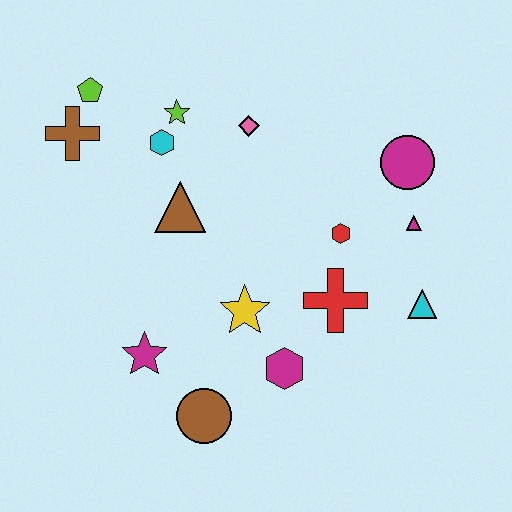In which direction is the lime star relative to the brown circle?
The lime star is above the brown circle.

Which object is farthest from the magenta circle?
The brown cross is farthest from the magenta circle.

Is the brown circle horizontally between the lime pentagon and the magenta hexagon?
Yes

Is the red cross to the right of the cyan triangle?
No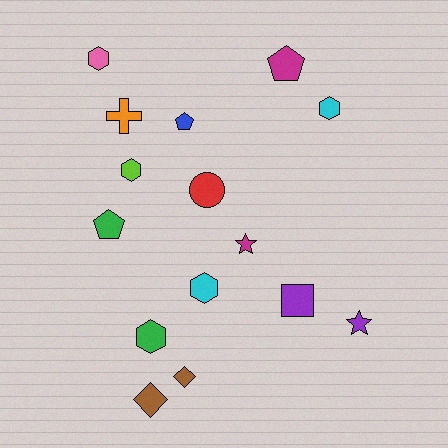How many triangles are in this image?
There are no triangles.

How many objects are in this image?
There are 15 objects.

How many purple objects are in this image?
There are 2 purple objects.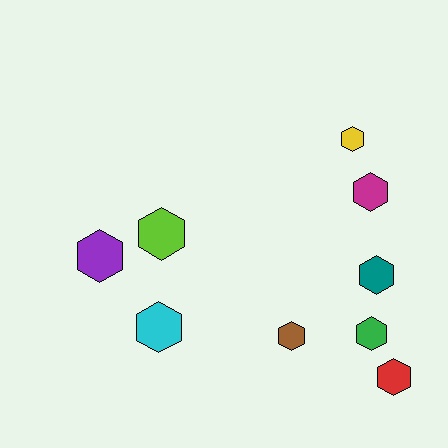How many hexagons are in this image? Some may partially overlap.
There are 9 hexagons.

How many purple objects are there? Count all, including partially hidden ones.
There is 1 purple object.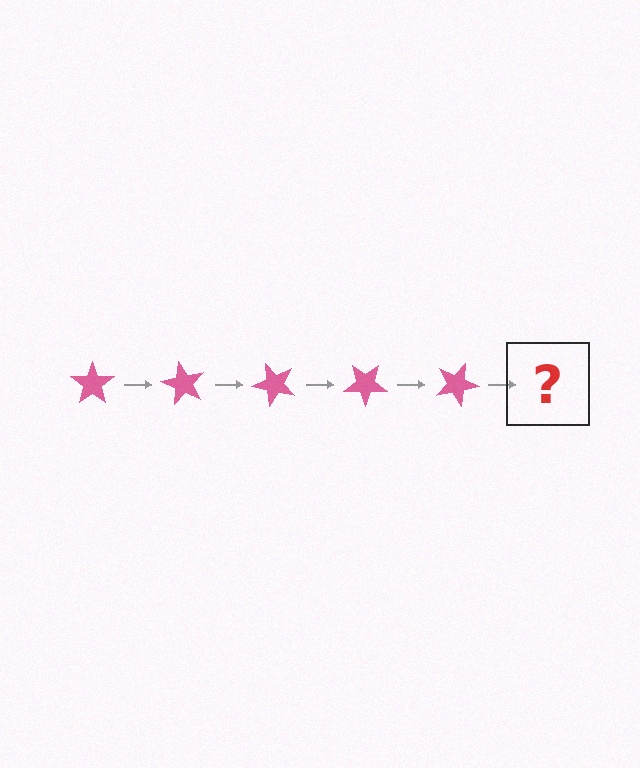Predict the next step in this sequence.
The next step is a pink star rotated 300 degrees.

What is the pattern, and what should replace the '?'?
The pattern is that the star rotates 60 degrees each step. The '?' should be a pink star rotated 300 degrees.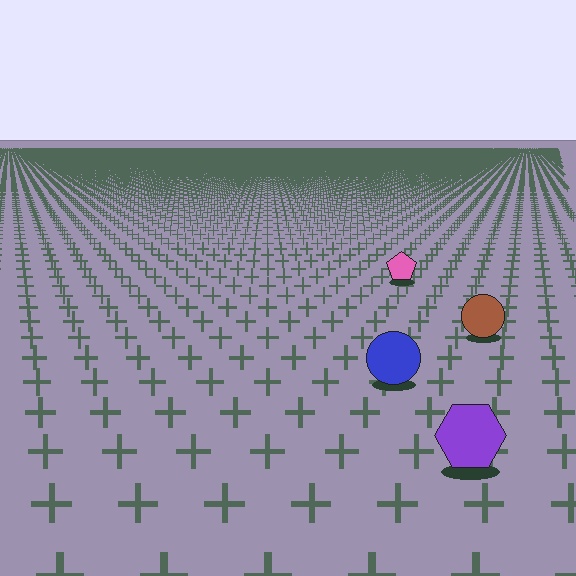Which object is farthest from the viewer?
The pink pentagon is farthest from the viewer. It appears smaller and the ground texture around it is denser.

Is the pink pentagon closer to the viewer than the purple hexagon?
No. The purple hexagon is closer — you can tell from the texture gradient: the ground texture is coarser near it.